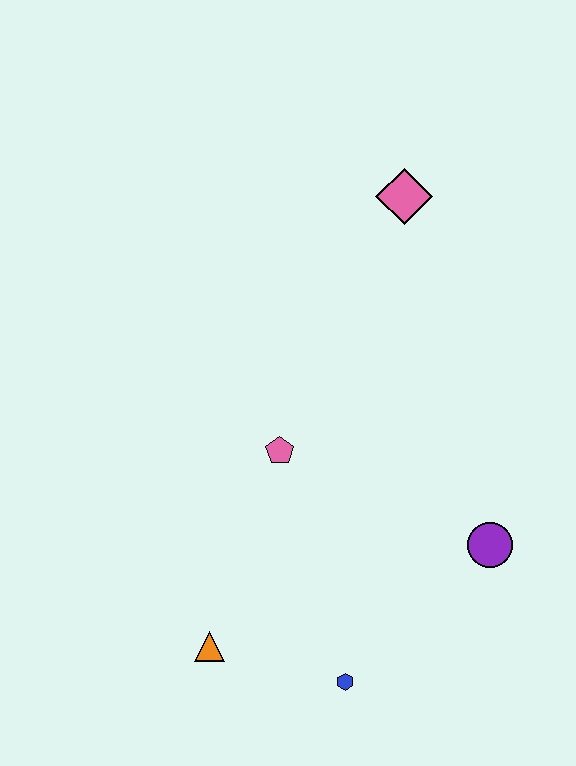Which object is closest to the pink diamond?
The pink pentagon is closest to the pink diamond.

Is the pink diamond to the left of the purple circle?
Yes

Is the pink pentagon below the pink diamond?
Yes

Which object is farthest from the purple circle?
The pink diamond is farthest from the purple circle.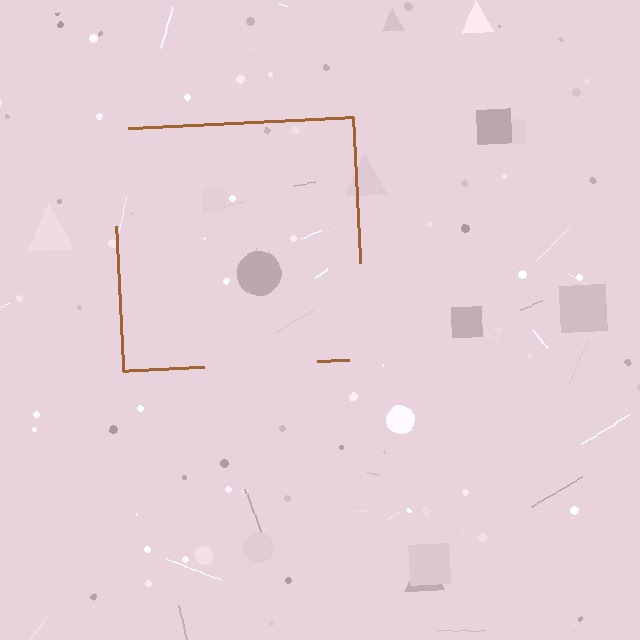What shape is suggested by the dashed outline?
The dashed outline suggests a square.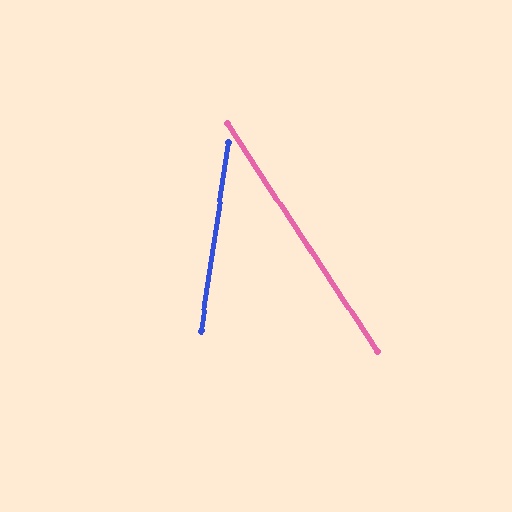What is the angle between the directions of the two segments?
Approximately 42 degrees.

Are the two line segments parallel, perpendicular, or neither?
Neither parallel nor perpendicular — they differ by about 42°.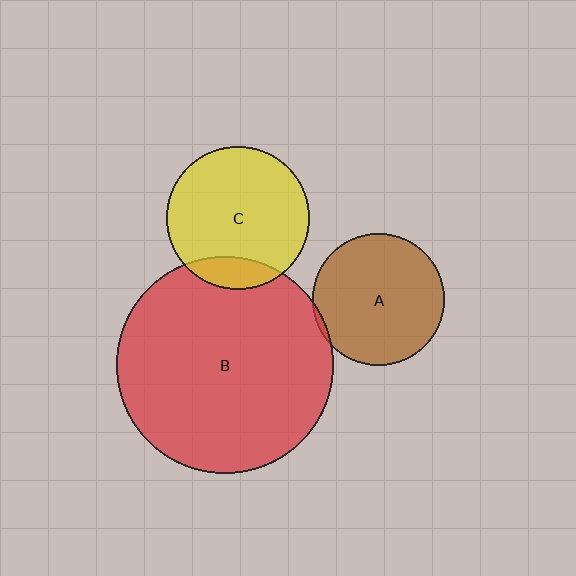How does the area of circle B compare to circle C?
Approximately 2.3 times.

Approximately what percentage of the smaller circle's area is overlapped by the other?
Approximately 15%.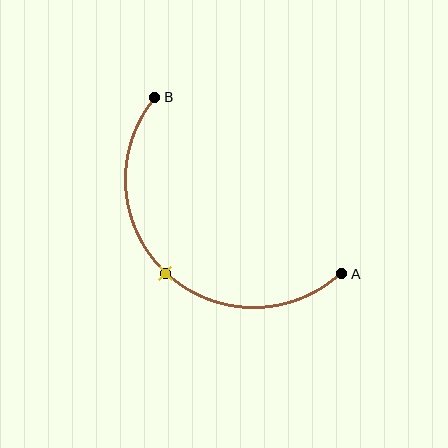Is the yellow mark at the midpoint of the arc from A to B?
Yes. The yellow mark lies on the arc at equal arc-length from both A and B — it is the arc midpoint.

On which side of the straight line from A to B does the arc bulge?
The arc bulges below and to the left of the straight line connecting A and B.